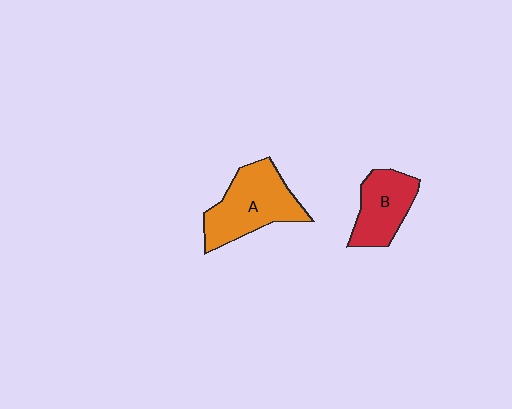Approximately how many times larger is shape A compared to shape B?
Approximately 1.4 times.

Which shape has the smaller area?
Shape B (red).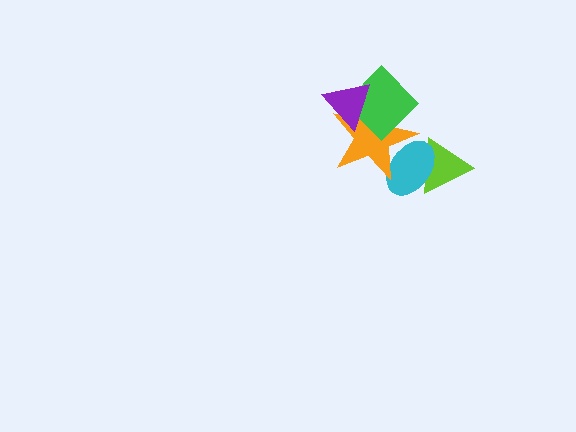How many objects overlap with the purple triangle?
2 objects overlap with the purple triangle.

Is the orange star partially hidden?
Yes, it is partially covered by another shape.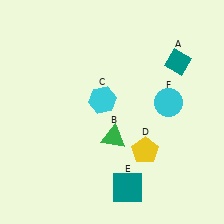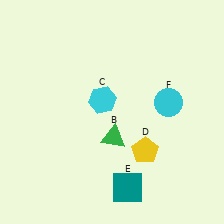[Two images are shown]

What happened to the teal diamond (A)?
The teal diamond (A) was removed in Image 2. It was in the top-right area of Image 1.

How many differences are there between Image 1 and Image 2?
There is 1 difference between the two images.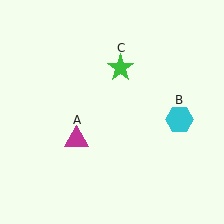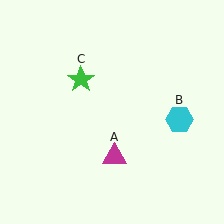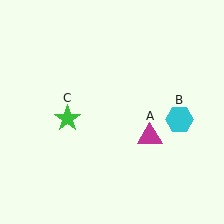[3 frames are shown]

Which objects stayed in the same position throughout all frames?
Cyan hexagon (object B) remained stationary.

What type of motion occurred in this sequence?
The magenta triangle (object A), green star (object C) rotated counterclockwise around the center of the scene.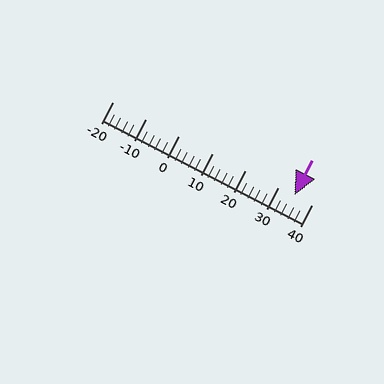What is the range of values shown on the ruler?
The ruler shows values from -20 to 40.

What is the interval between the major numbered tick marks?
The major tick marks are spaced 10 units apart.